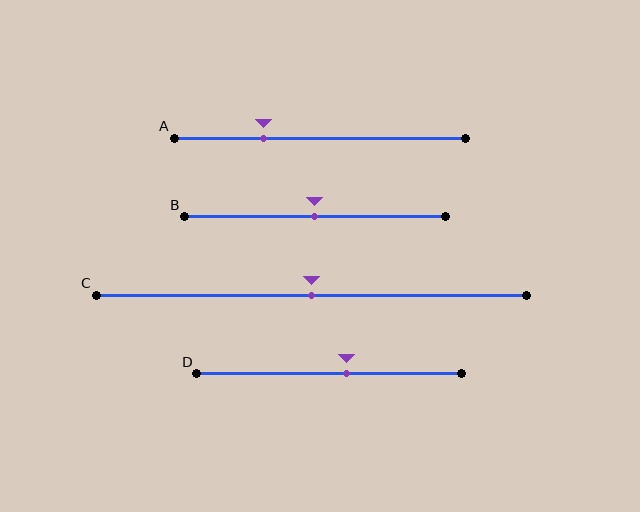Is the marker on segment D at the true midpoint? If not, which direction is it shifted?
No, the marker on segment D is shifted to the right by about 7% of the segment length.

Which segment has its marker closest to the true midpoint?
Segment B has its marker closest to the true midpoint.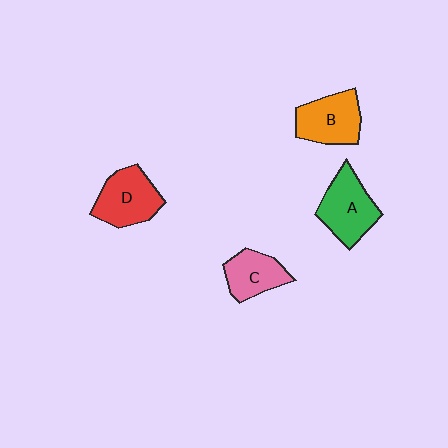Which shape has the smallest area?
Shape C (pink).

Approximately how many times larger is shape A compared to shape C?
Approximately 1.3 times.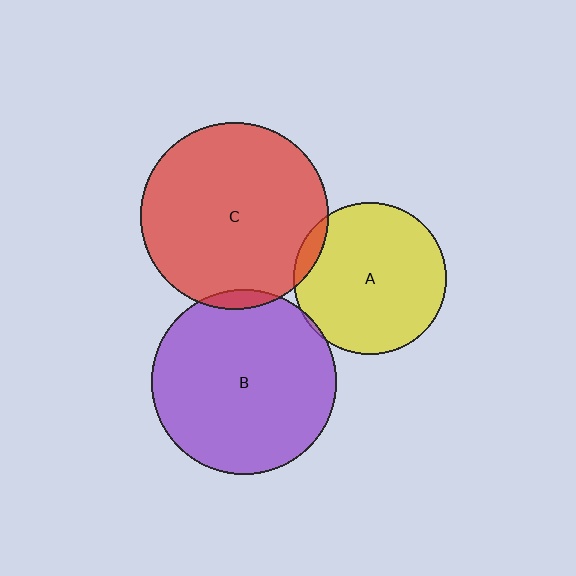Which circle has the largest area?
Circle C (red).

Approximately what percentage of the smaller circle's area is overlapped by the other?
Approximately 5%.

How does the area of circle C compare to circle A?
Approximately 1.5 times.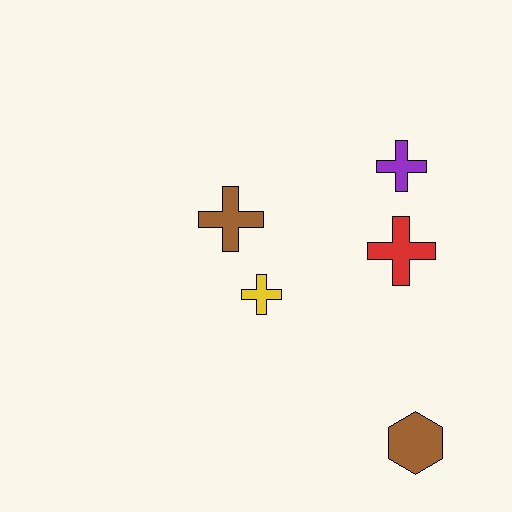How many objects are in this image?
There are 5 objects.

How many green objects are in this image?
There are no green objects.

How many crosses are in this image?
There are 4 crosses.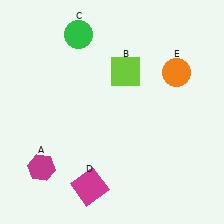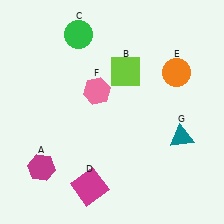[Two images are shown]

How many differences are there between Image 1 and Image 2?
There are 2 differences between the two images.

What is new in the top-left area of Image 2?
A pink hexagon (F) was added in the top-left area of Image 2.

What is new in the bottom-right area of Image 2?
A teal triangle (G) was added in the bottom-right area of Image 2.